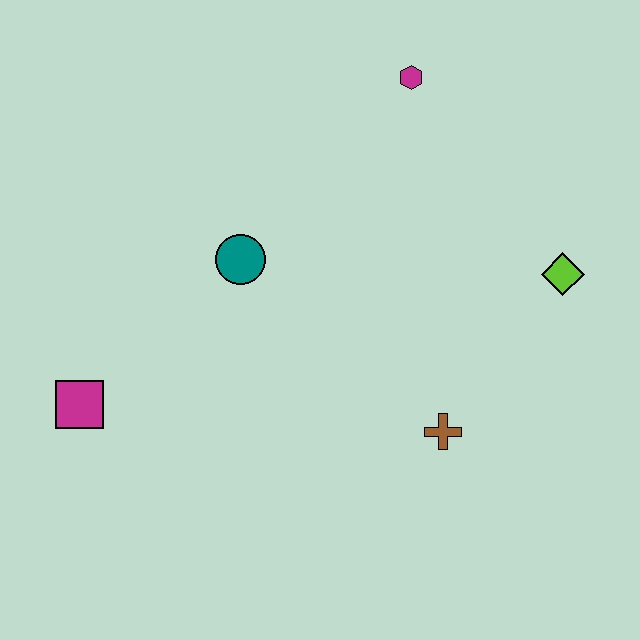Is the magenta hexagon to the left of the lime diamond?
Yes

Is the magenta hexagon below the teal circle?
No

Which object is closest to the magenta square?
The teal circle is closest to the magenta square.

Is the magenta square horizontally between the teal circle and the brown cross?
No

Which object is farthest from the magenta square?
The lime diamond is farthest from the magenta square.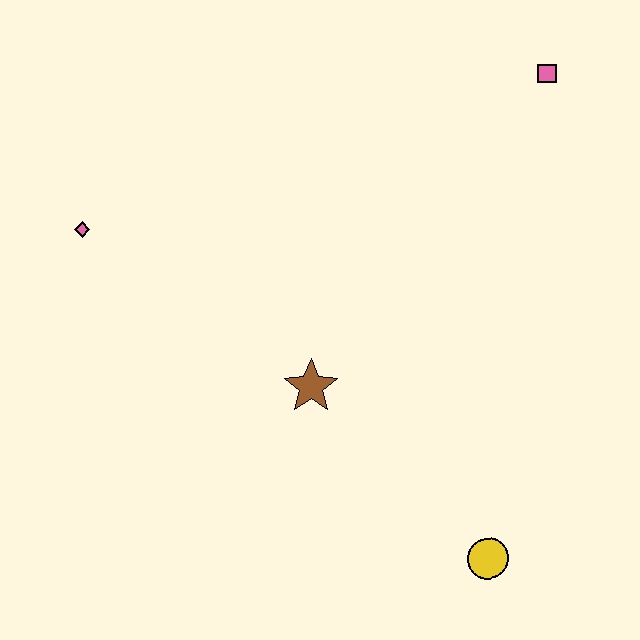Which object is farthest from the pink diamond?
The yellow circle is farthest from the pink diamond.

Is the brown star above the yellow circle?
Yes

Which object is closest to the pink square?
The brown star is closest to the pink square.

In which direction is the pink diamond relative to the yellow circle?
The pink diamond is to the left of the yellow circle.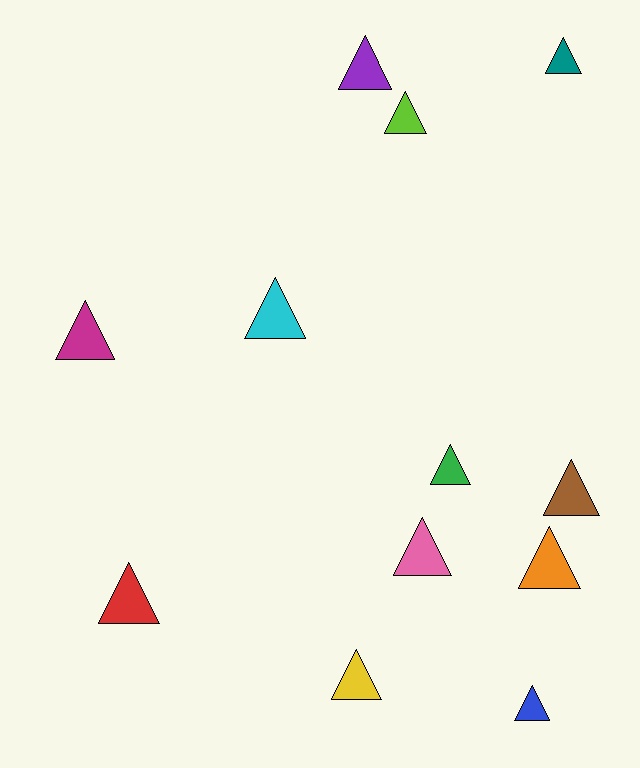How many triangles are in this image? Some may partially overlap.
There are 12 triangles.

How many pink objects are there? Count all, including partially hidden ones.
There is 1 pink object.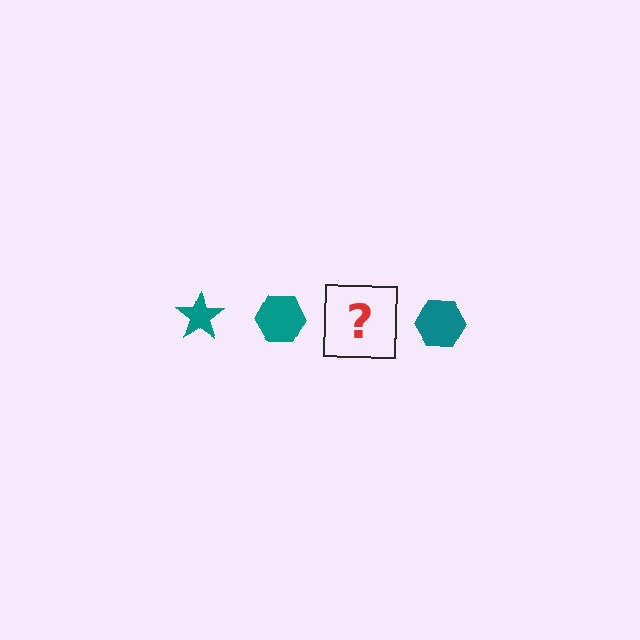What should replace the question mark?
The question mark should be replaced with a teal star.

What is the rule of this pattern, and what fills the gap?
The rule is that the pattern cycles through star, hexagon shapes in teal. The gap should be filled with a teal star.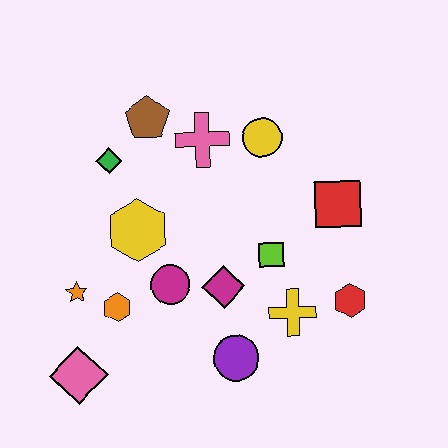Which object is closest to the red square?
The lime square is closest to the red square.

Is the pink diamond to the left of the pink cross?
Yes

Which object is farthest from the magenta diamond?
The brown pentagon is farthest from the magenta diamond.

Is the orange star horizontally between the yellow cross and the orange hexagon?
No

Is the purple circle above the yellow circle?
No